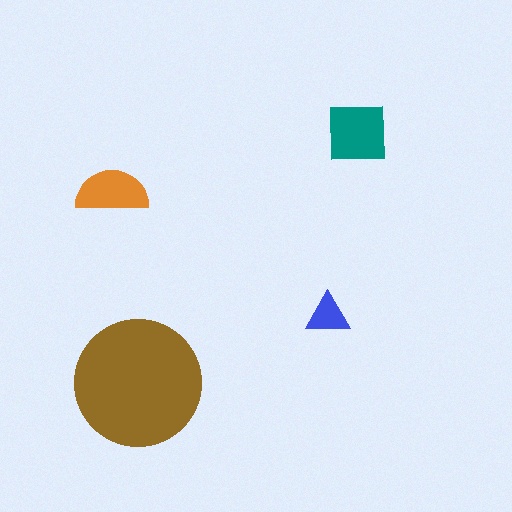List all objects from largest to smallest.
The brown circle, the teal square, the orange semicircle, the blue triangle.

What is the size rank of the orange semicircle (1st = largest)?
3rd.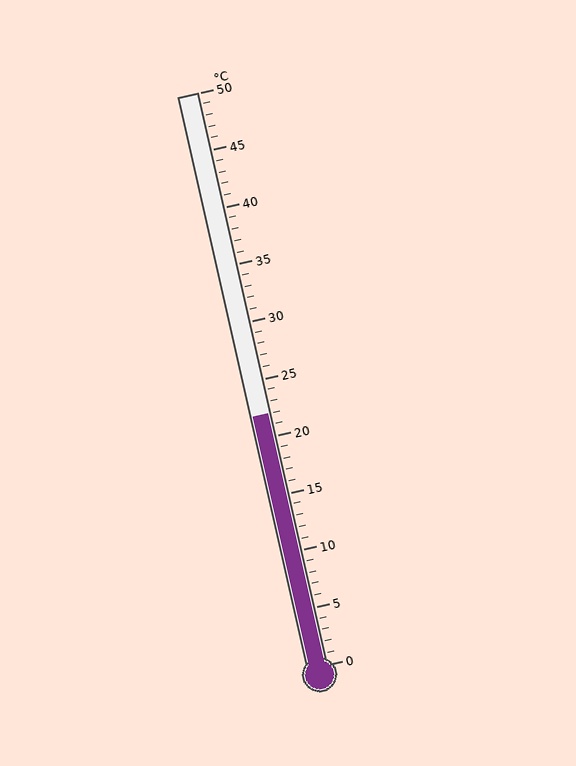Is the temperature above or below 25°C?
The temperature is below 25°C.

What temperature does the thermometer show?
The thermometer shows approximately 22°C.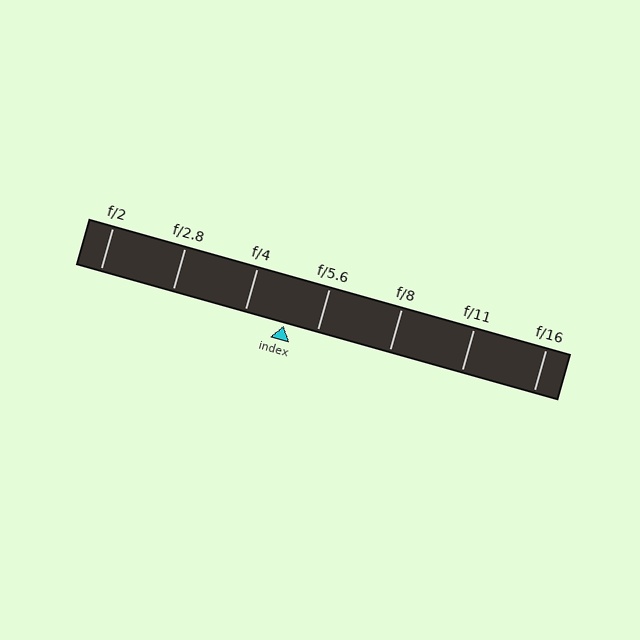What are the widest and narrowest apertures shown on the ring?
The widest aperture shown is f/2 and the narrowest is f/16.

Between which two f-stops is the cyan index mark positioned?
The index mark is between f/4 and f/5.6.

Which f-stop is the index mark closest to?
The index mark is closest to f/5.6.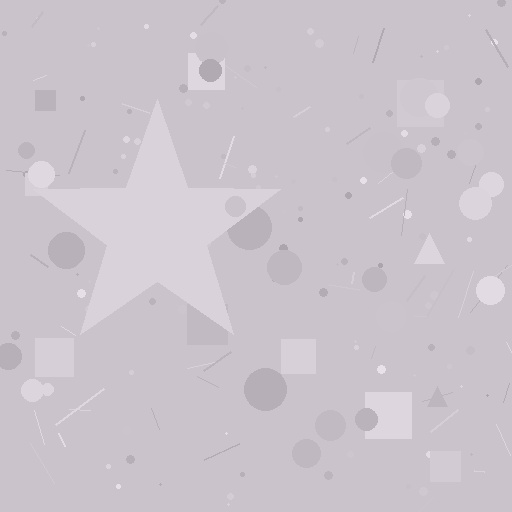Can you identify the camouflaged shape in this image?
The camouflaged shape is a star.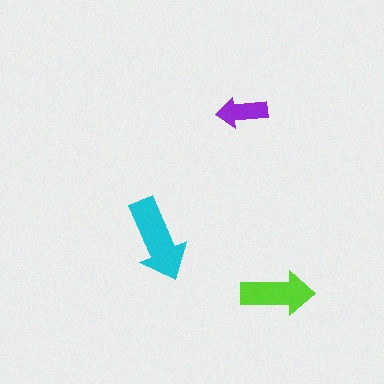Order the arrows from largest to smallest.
the cyan one, the lime one, the purple one.